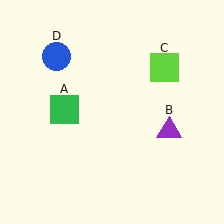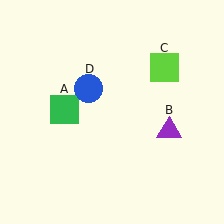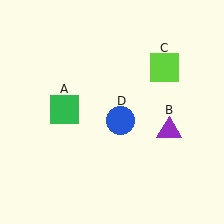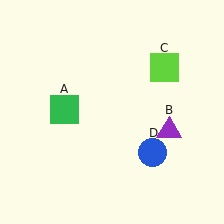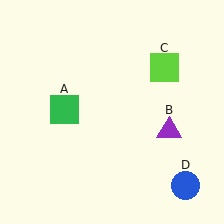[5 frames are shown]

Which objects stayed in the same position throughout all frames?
Green square (object A) and purple triangle (object B) and lime square (object C) remained stationary.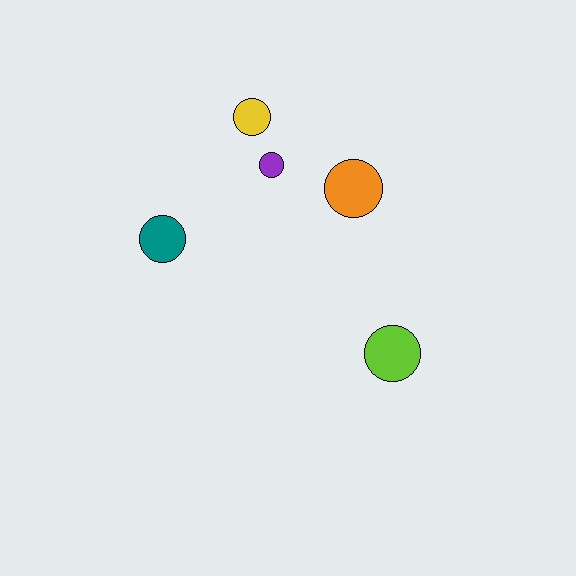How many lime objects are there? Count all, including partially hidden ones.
There is 1 lime object.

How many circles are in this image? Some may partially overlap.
There are 5 circles.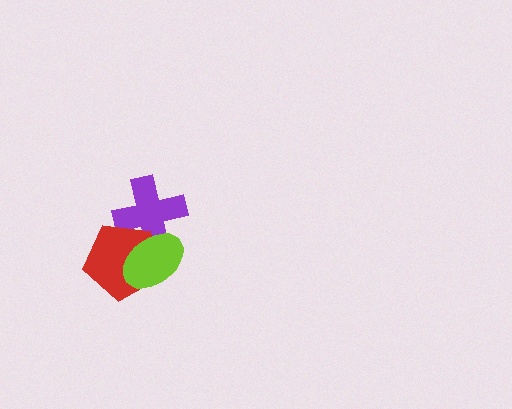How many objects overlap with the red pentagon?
2 objects overlap with the red pentagon.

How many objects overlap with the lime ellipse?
2 objects overlap with the lime ellipse.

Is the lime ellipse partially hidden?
No, no other shape covers it.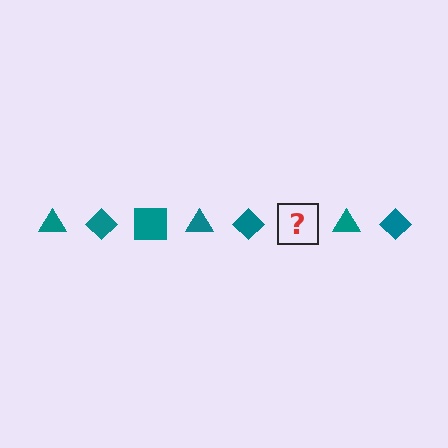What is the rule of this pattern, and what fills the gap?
The rule is that the pattern cycles through triangle, diamond, square shapes in teal. The gap should be filled with a teal square.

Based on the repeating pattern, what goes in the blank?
The blank should be a teal square.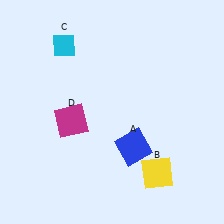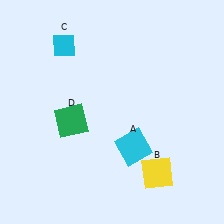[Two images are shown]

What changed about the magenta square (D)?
In Image 1, D is magenta. In Image 2, it changed to green.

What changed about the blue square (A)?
In Image 1, A is blue. In Image 2, it changed to cyan.